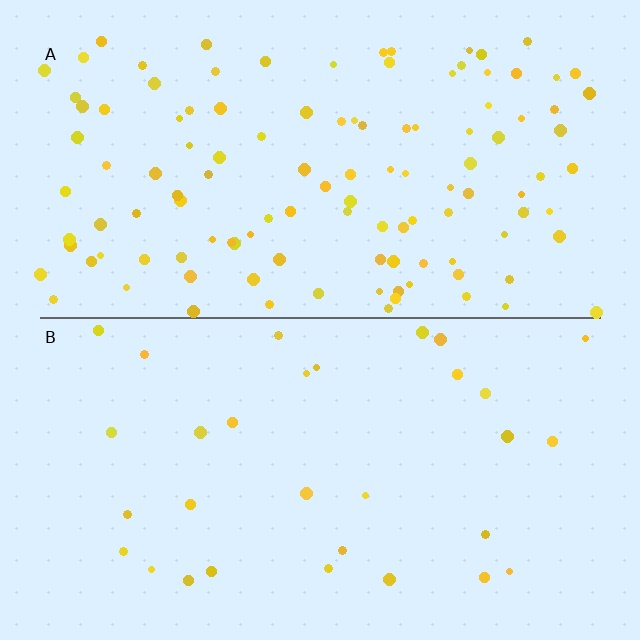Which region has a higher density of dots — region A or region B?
A (the top).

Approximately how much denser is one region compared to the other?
Approximately 3.8× — region A over region B.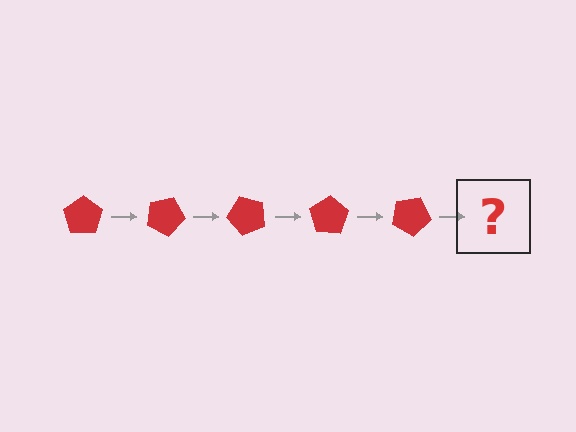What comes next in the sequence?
The next element should be a red pentagon rotated 125 degrees.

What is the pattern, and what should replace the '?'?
The pattern is that the pentagon rotates 25 degrees each step. The '?' should be a red pentagon rotated 125 degrees.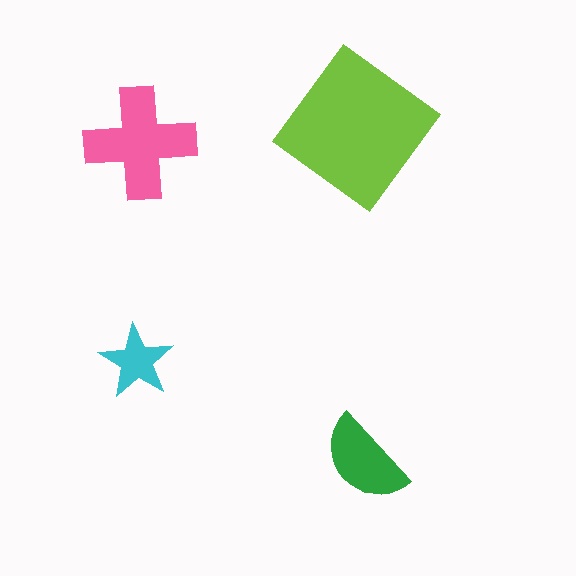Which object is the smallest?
The cyan star.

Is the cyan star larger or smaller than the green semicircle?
Smaller.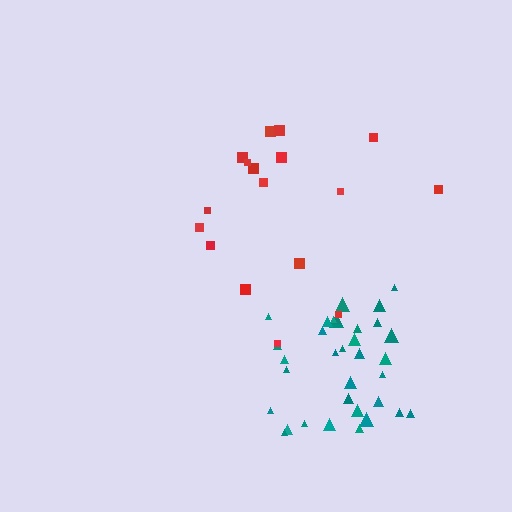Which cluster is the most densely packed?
Teal.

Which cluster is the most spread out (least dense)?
Red.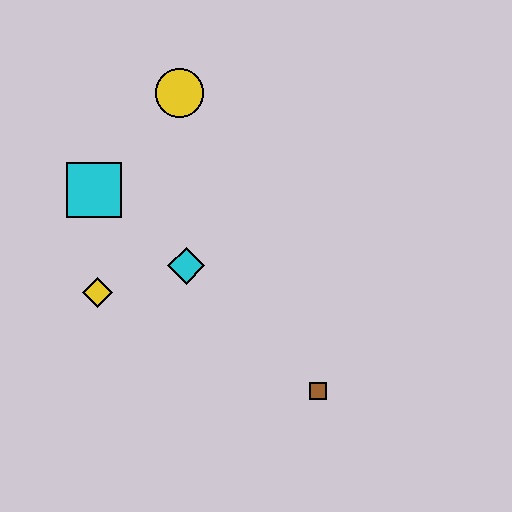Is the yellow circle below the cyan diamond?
No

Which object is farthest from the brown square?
The yellow circle is farthest from the brown square.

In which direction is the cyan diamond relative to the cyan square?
The cyan diamond is to the right of the cyan square.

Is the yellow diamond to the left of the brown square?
Yes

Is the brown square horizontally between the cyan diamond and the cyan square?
No